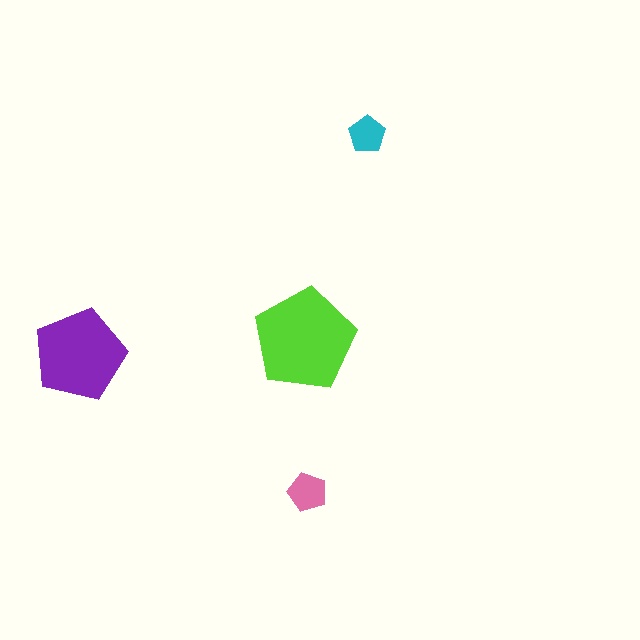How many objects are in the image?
There are 4 objects in the image.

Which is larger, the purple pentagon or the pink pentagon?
The purple one.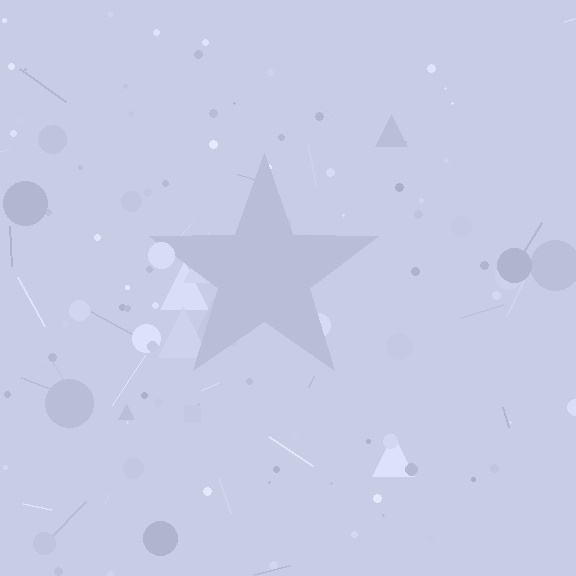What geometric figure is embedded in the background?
A star is embedded in the background.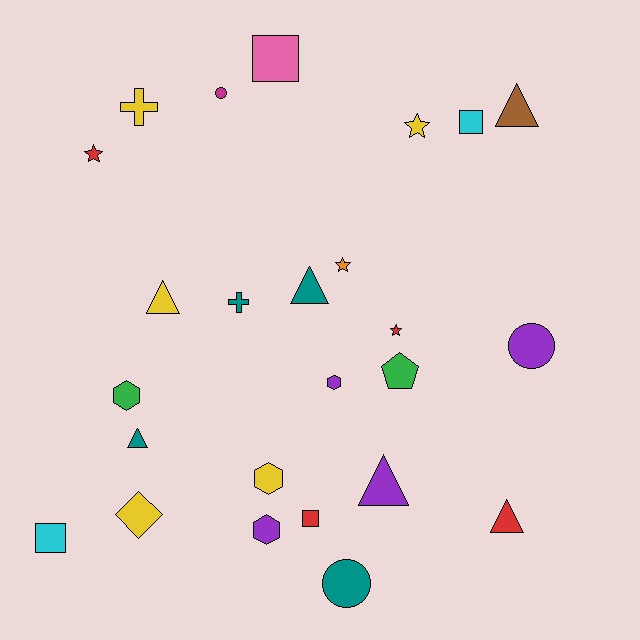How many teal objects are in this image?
There are 4 teal objects.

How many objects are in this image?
There are 25 objects.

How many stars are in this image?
There are 4 stars.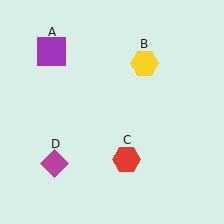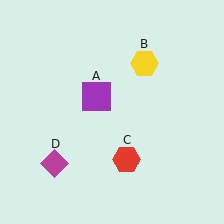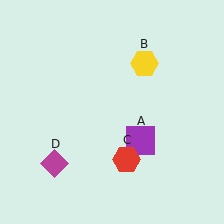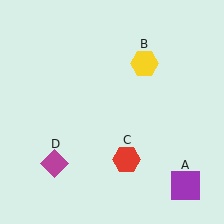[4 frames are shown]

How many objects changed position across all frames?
1 object changed position: purple square (object A).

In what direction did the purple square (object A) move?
The purple square (object A) moved down and to the right.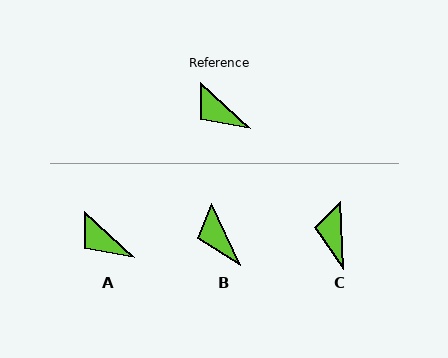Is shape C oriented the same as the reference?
No, it is off by about 45 degrees.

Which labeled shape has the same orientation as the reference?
A.